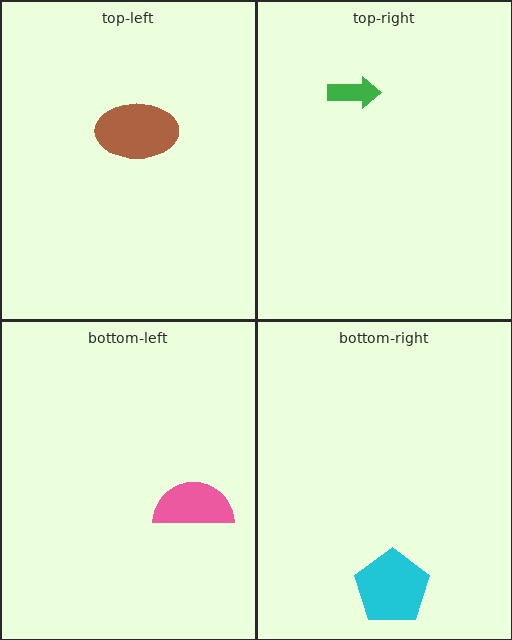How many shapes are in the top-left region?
1.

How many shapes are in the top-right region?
1.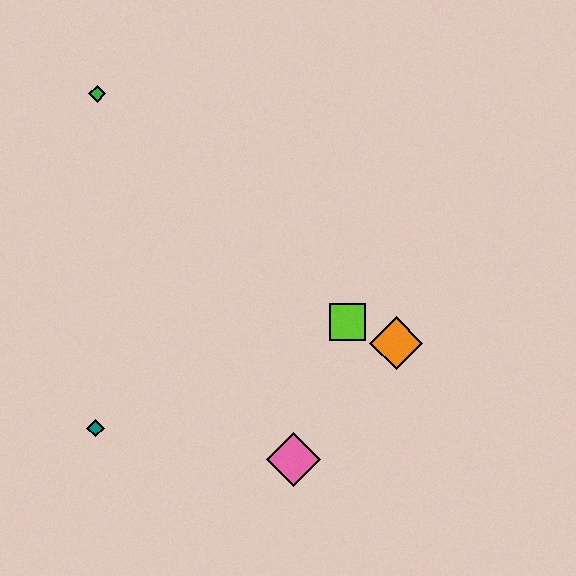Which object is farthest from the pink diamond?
The green diamond is farthest from the pink diamond.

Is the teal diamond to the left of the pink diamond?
Yes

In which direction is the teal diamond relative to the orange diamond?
The teal diamond is to the left of the orange diamond.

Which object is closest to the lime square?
The orange diamond is closest to the lime square.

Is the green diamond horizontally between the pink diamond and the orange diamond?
No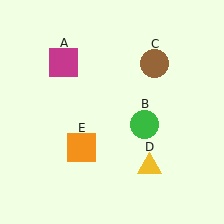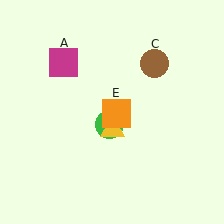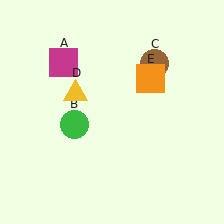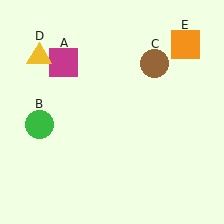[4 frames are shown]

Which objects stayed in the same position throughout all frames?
Magenta square (object A) and brown circle (object C) remained stationary.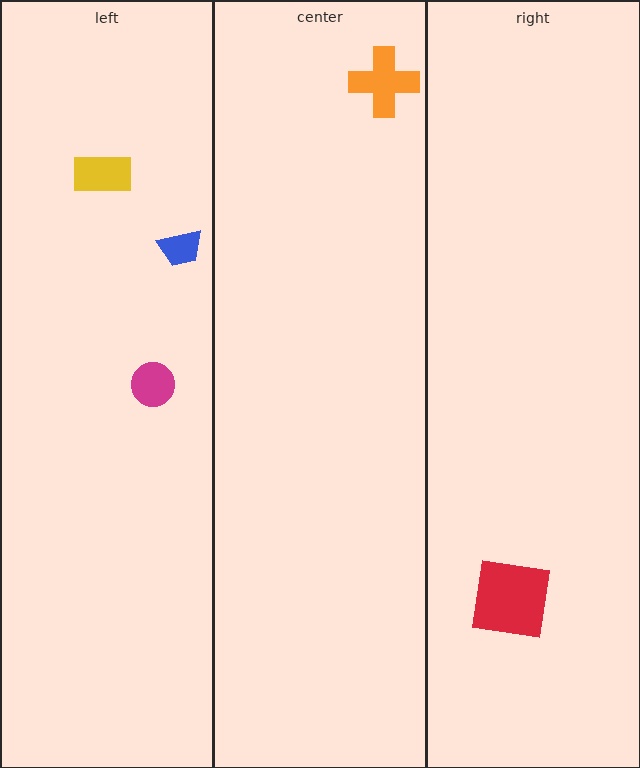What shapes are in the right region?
The red square.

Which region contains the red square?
The right region.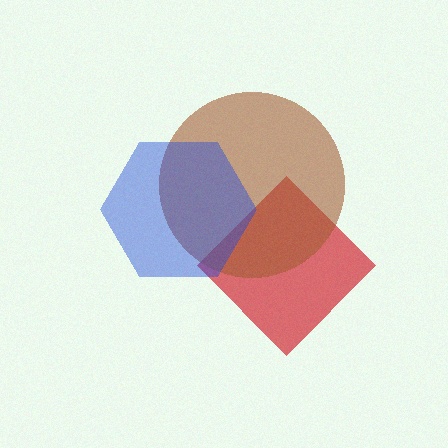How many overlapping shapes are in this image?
There are 3 overlapping shapes in the image.